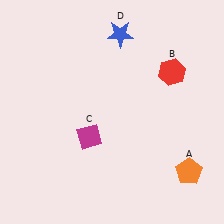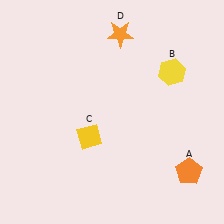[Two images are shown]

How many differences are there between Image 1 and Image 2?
There are 3 differences between the two images.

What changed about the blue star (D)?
In Image 1, D is blue. In Image 2, it changed to orange.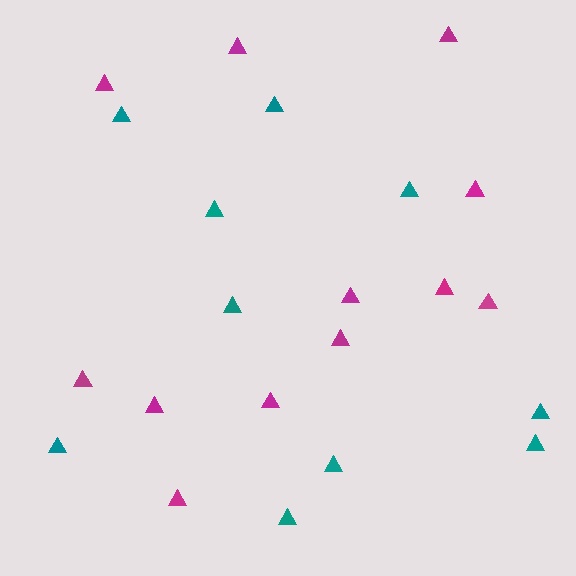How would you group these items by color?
There are 2 groups: one group of magenta triangles (12) and one group of teal triangles (10).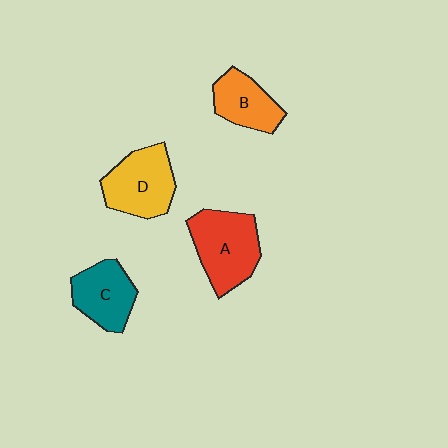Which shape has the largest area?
Shape A (red).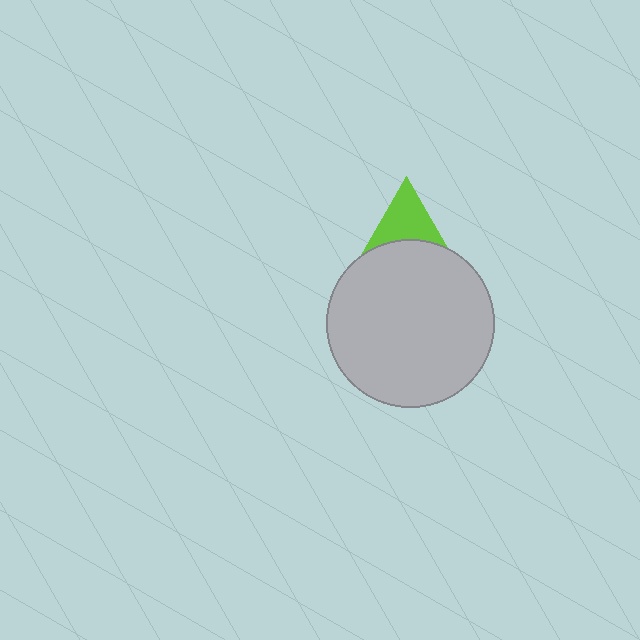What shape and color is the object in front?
The object in front is a light gray circle.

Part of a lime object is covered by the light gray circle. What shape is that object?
It is a triangle.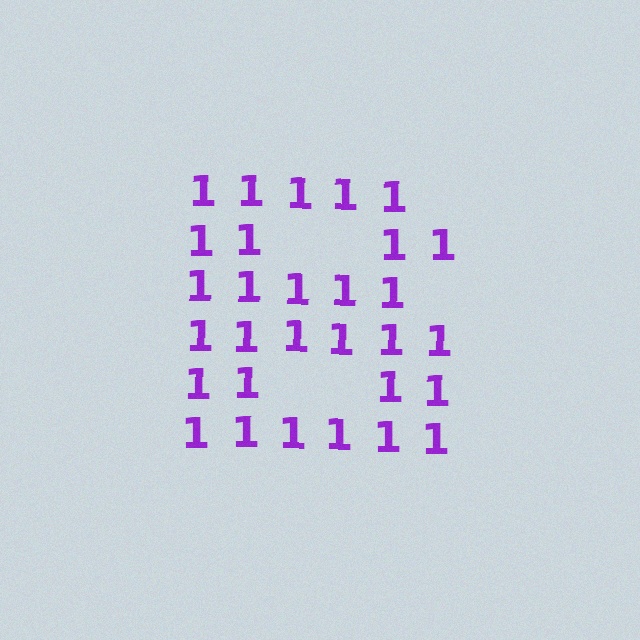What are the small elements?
The small elements are digit 1's.